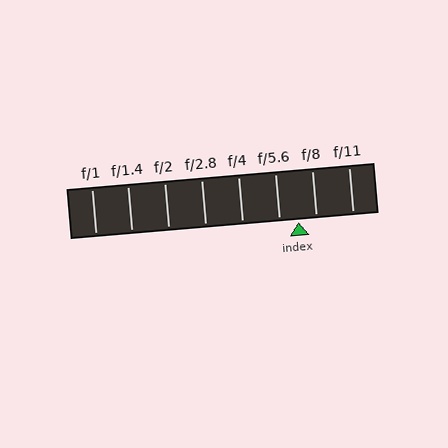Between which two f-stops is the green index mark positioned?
The index mark is between f/5.6 and f/8.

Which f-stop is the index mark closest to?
The index mark is closest to f/8.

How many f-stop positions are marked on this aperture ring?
There are 8 f-stop positions marked.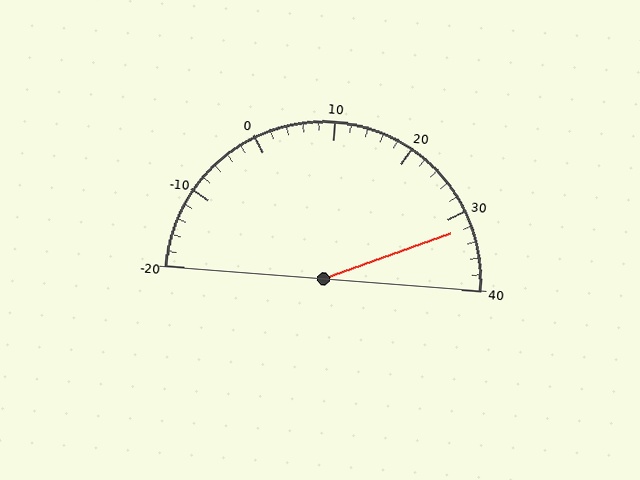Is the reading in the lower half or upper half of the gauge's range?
The reading is in the upper half of the range (-20 to 40).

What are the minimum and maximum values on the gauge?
The gauge ranges from -20 to 40.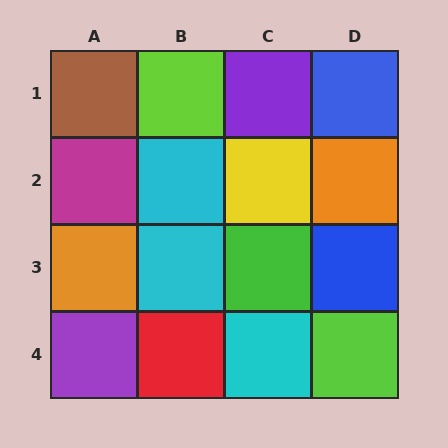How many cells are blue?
2 cells are blue.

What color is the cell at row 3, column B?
Cyan.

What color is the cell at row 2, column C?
Yellow.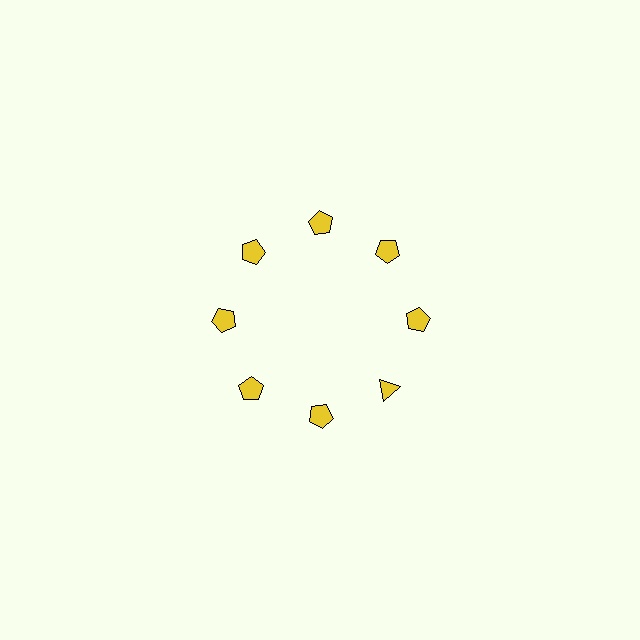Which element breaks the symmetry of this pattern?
The yellow triangle at roughly the 4 o'clock position breaks the symmetry. All other shapes are yellow pentagons.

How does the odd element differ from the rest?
It has a different shape: triangle instead of pentagon.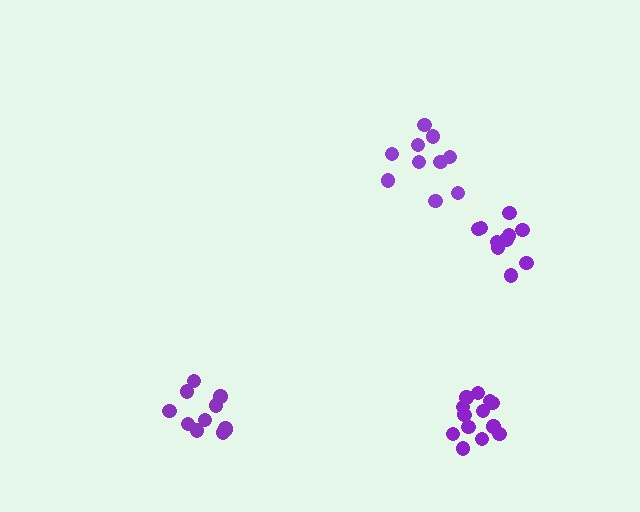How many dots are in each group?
Group 1: 11 dots, Group 2: 10 dots, Group 3: 14 dots, Group 4: 10 dots (45 total).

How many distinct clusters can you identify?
There are 4 distinct clusters.